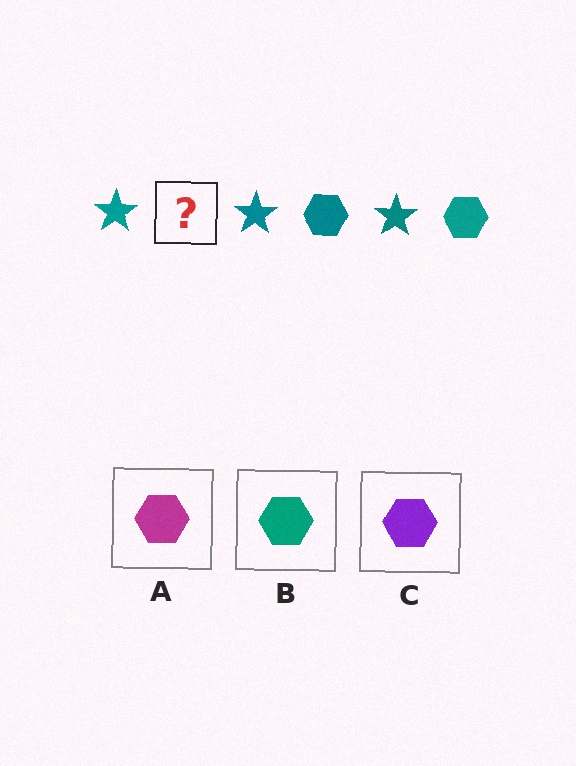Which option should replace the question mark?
Option B.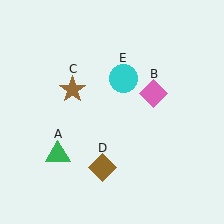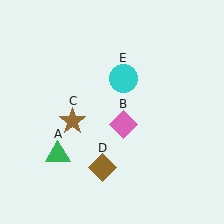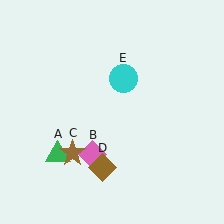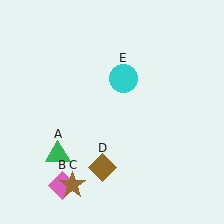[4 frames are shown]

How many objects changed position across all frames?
2 objects changed position: pink diamond (object B), brown star (object C).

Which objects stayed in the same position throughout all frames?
Green triangle (object A) and brown diamond (object D) and cyan circle (object E) remained stationary.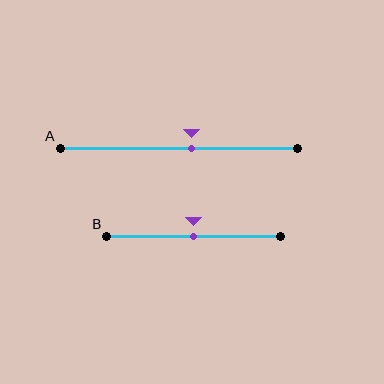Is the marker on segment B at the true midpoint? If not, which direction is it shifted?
Yes, the marker on segment B is at the true midpoint.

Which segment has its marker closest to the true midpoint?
Segment B has its marker closest to the true midpoint.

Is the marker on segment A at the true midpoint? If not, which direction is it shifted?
No, the marker on segment A is shifted to the right by about 6% of the segment length.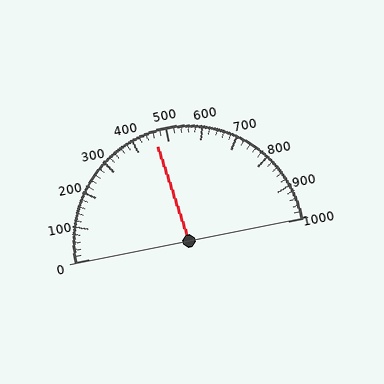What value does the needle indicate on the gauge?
The needle indicates approximately 460.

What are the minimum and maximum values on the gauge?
The gauge ranges from 0 to 1000.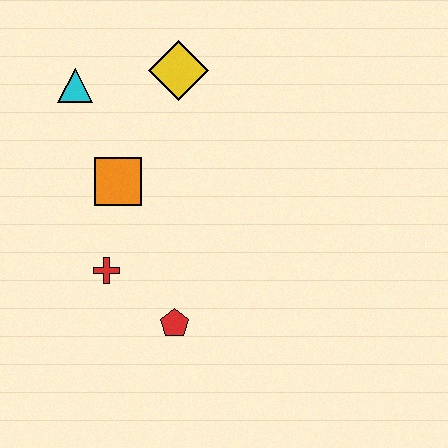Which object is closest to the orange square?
The red cross is closest to the orange square.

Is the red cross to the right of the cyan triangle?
Yes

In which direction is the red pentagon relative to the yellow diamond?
The red pentagon is below the yellow diamond.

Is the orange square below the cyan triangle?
Yes